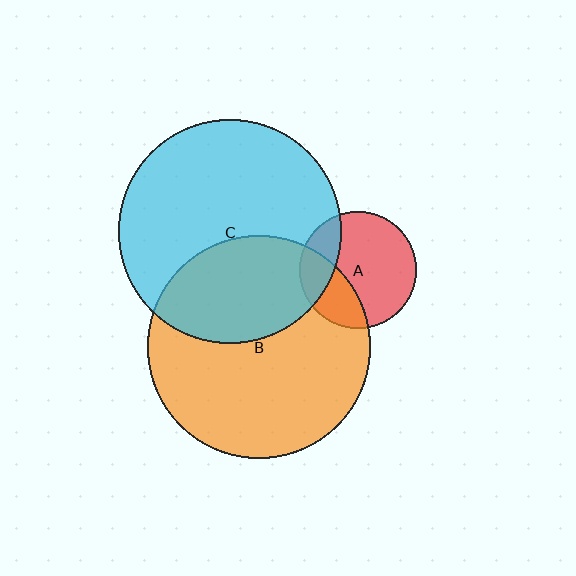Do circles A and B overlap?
Yes.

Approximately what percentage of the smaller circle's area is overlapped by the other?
Approximately 30%.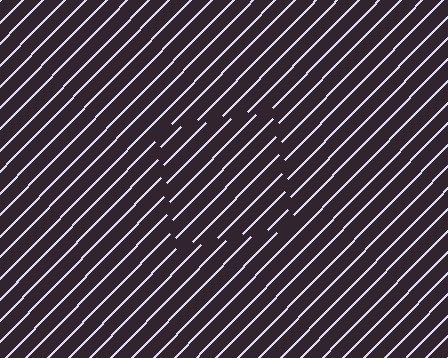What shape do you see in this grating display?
An illusory square. The interior of the shape contains the same grating, shifted by half a period — the contour is defined by the phase discontinuity where line-ends from the inner and outer gratings abut.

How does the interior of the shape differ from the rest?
The interior of the shape contains the same grating, shifted by half a period — the contour is defined by the phase discontinuity where line-ends from the inner and outer gratings abut.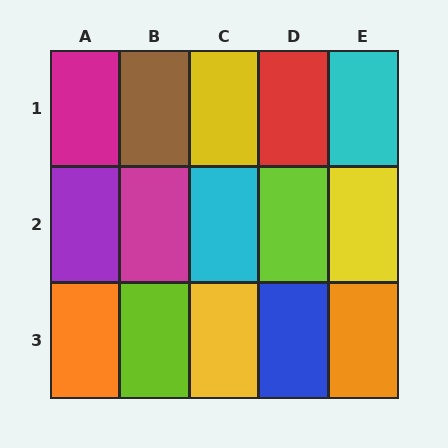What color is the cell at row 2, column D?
Lime.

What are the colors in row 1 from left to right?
Magenta, brown, yellow, red, cyan.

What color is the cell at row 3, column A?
Orange.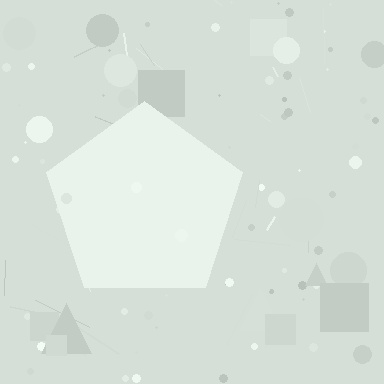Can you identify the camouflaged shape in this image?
The camouflaged shape is a pentagon.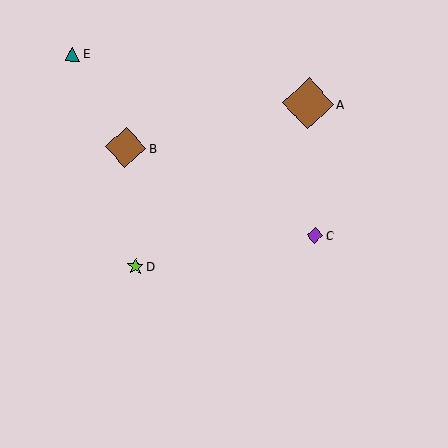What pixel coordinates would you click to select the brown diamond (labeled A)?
Click at (308, 104) to select the brown diamond A.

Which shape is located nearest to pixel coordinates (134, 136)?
The brown diamond (labeled B) at (126, 148) is nearest to that location.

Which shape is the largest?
The brown diamond (labeled A) is the largest.